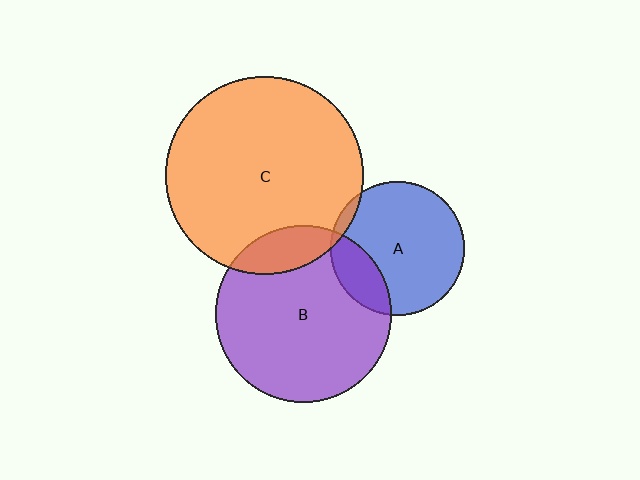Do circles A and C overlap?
Yes.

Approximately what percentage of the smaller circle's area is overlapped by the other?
Approximately 5%.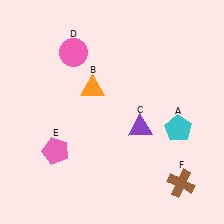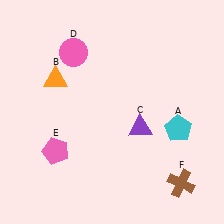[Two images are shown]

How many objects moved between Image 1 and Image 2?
1 object moved between the two images.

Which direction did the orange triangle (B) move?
The orange triangle (B) moved left.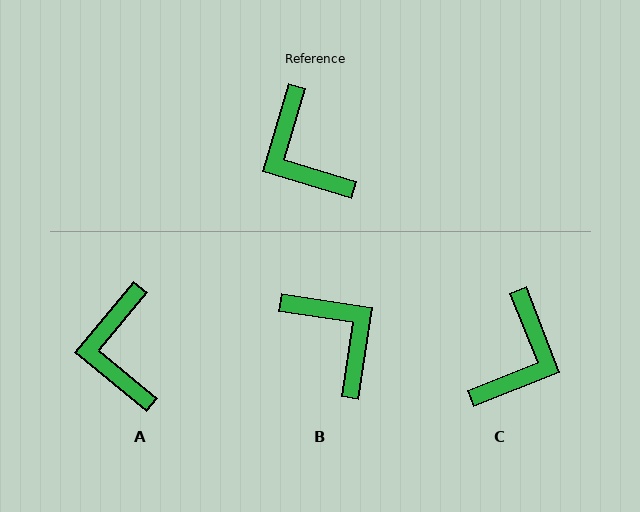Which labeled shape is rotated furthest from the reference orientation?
B, about 172 degrees away.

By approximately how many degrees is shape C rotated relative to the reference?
Approximately 128 degrees counter-clockwise.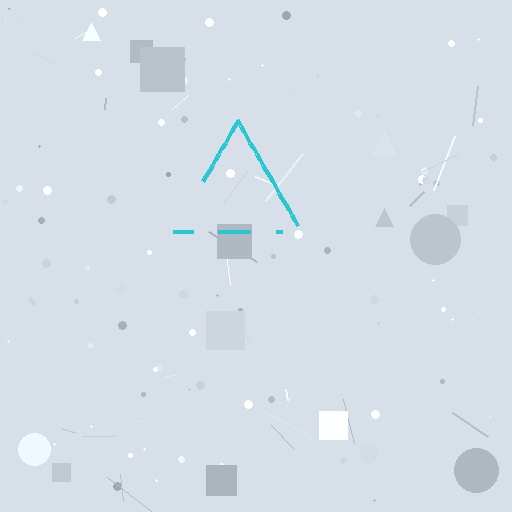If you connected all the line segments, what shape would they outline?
They would outline a triangle.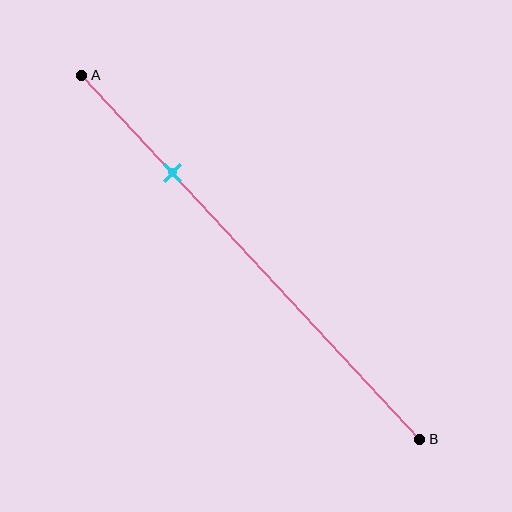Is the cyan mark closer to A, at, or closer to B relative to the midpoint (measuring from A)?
The cyan mark is closer to point A than the midpoint of segment AB.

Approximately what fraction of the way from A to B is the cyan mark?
The cyan mark is approximately 25% of the way from A to B.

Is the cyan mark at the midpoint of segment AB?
No, the mark is at about 25% from A, not at the 50% midpoint.